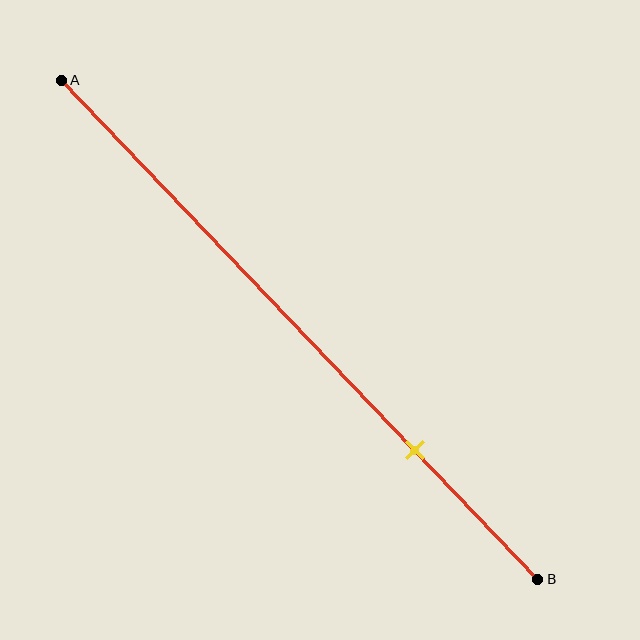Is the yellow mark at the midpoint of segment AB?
No, the mark is at about 75% from A, not at the 50% midpoint.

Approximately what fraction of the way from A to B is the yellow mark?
The yellow mark is approximately 75% of the way from A to B.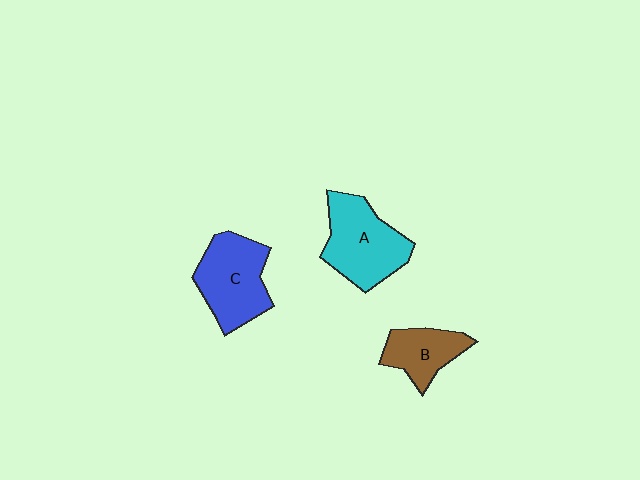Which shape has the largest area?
Shape A (cyan).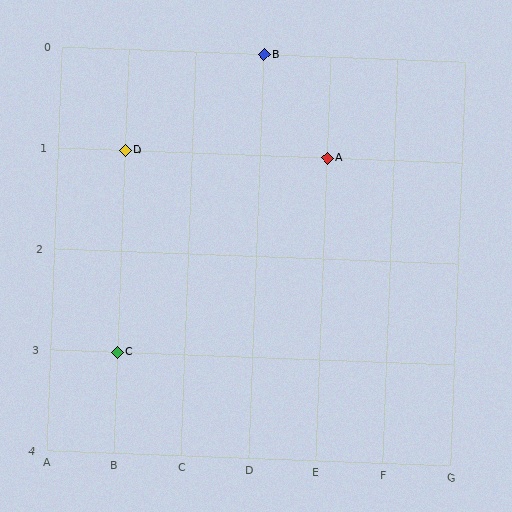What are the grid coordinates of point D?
Point D is at grid coordinates (B, 1).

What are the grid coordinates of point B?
Point B is at grid coordinates (D, 0).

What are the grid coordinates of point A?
Point A is at grid coordinates (E, 1).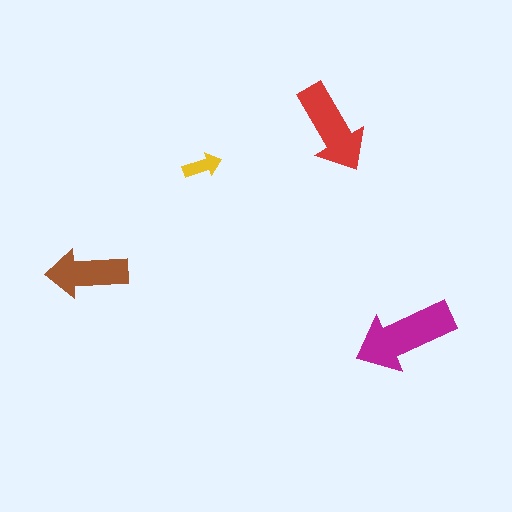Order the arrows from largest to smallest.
the magenta one, the red one, the brown one, the yellow one.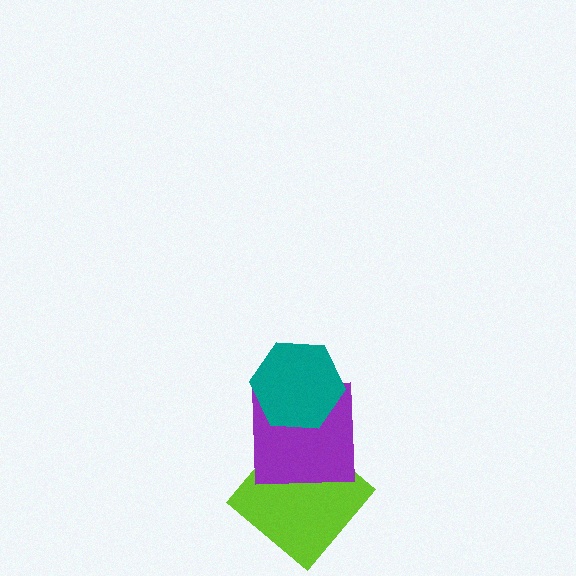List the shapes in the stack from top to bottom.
From top to bottom: the teal hexagon, the purple square, the lime diamond.